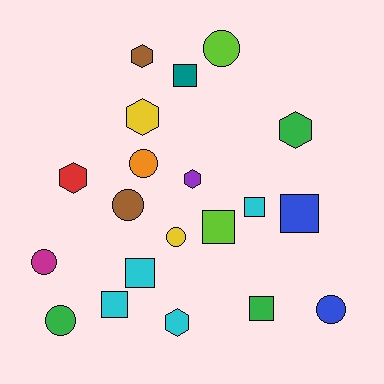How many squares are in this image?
There are 7 squares.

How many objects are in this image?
There are 20 objects.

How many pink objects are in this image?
There are no pink objects.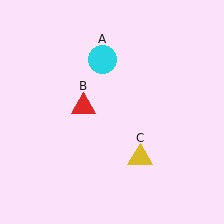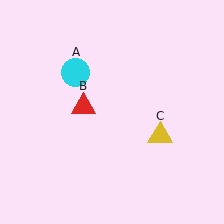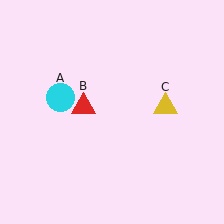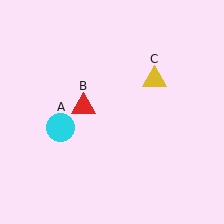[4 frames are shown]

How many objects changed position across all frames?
2 objects changed position: cyan circle (object A), yellow triangle (object C).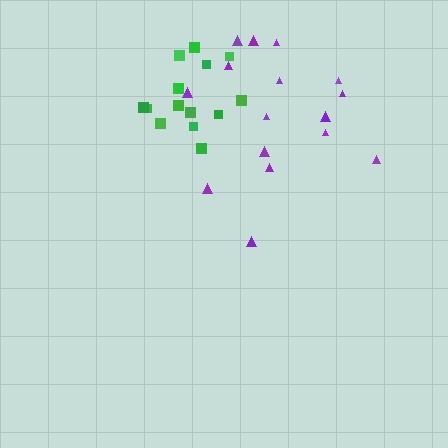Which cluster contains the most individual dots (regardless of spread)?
Purple (16).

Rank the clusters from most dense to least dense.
green, purple.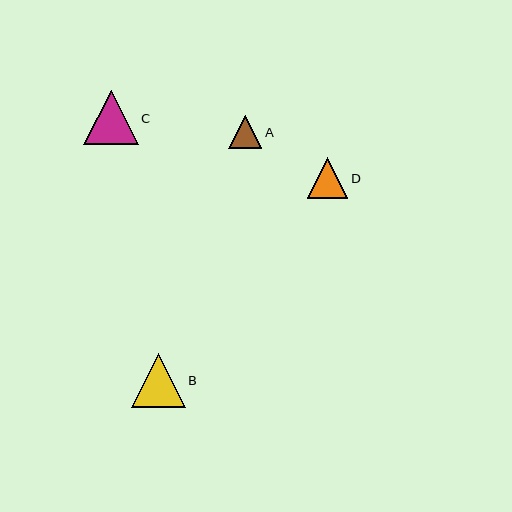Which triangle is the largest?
Triangle C is the largest with a size of approximately 54 pixels.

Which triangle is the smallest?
Triangle A is the smallest with a size of approximately 33 pixels.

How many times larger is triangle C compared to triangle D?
Triangle C is approximately 1.3 times the size of triangle D.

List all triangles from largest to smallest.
From largest to smallest: C, B, D, A.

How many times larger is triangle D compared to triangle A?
Triangle D is approximately 1.2 times the size of triangle A.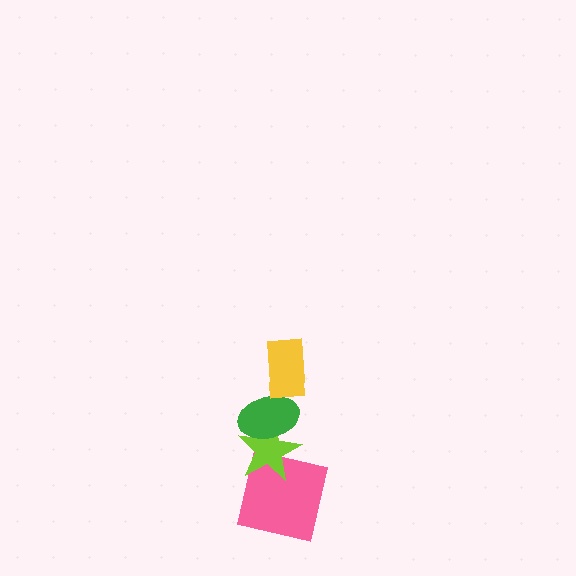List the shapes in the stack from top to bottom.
From top to bottom: the yellow rectangle, the green ellipse, the lime star, the pink square.